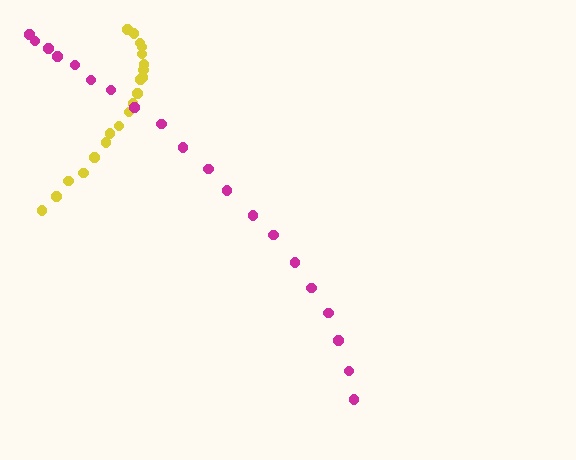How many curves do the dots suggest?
There are 2 distinct paths.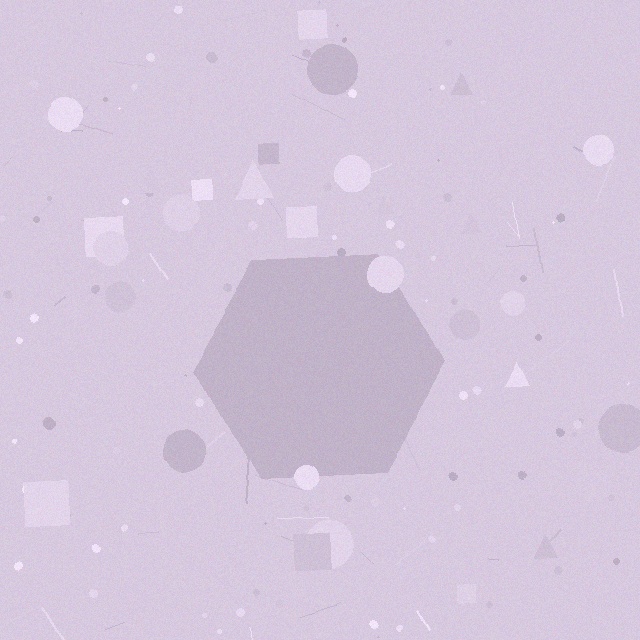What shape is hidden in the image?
A hexagon is hidden in the image.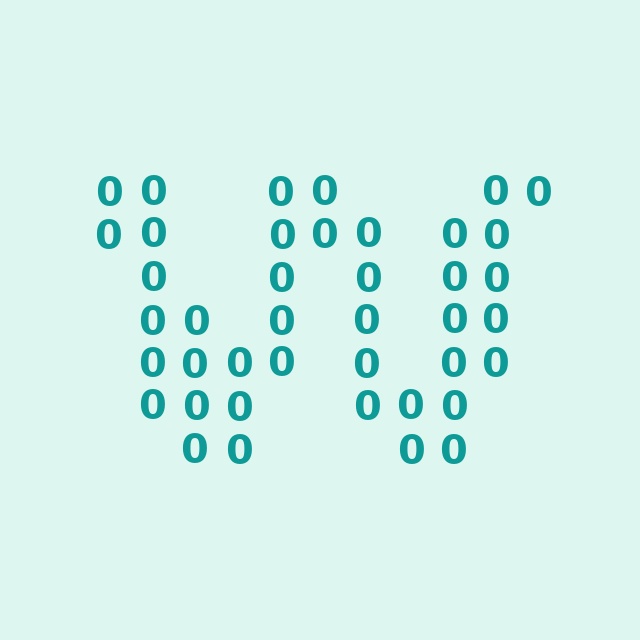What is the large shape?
The large shape is the letter W.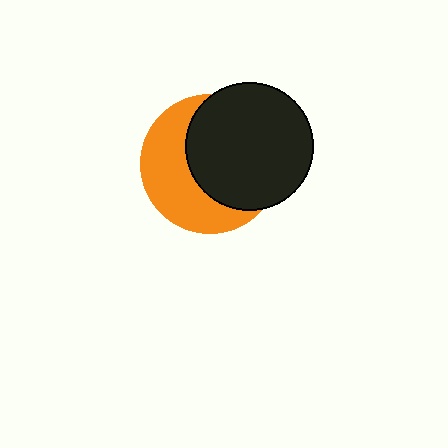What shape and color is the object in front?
The object in front is a black circle.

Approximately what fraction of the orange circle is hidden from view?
Roughly 55% of the orange circle is hidden behind the black circle.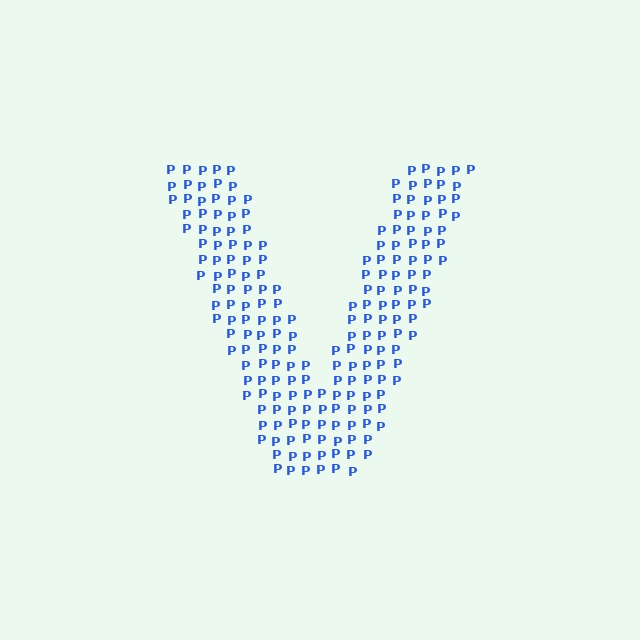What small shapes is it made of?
It is made of small letter P's.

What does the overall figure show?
The overall figure shows the letter V.